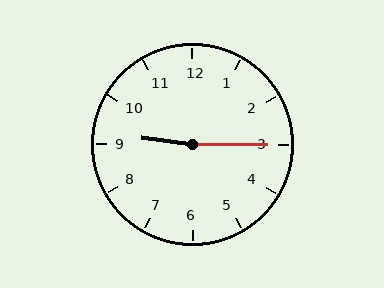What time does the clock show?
9:15.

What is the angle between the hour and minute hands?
Approximately 172 degrees.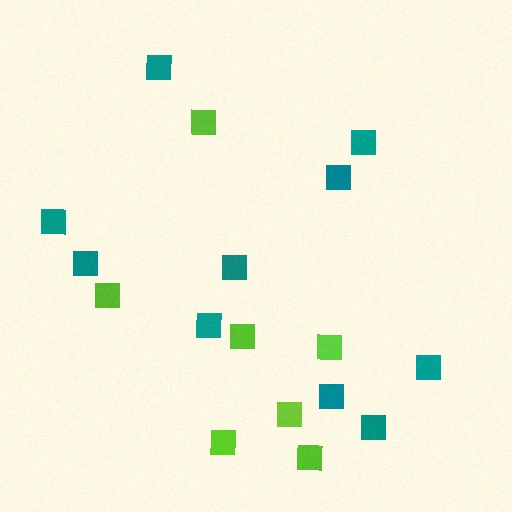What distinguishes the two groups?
There are 2 groups: one group of teal squares (10) and one group of lime squares (7).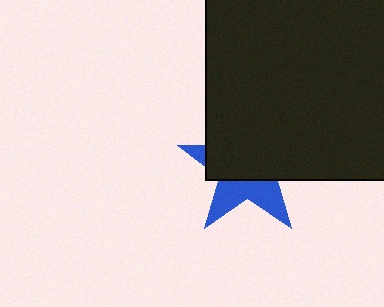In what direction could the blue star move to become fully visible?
The blue star could move down. That would shift it out from behind the black square entirely.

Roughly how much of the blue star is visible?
A small part of it is visible (roughly 38%).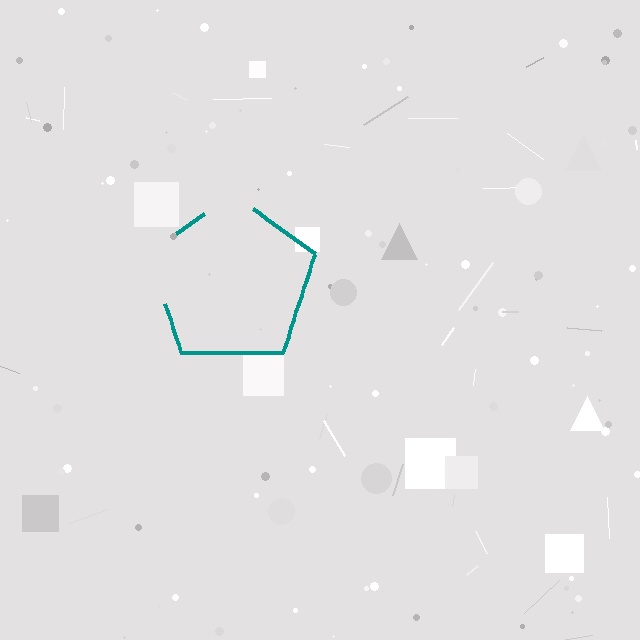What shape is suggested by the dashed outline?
The dashed outline suggests a pentagon.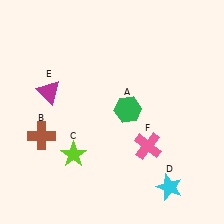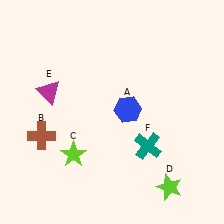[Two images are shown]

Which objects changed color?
A changed from green to blue. D changed from cyan to lime. F changed from pink to teal.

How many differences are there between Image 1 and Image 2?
There are 3 differences between the two images.